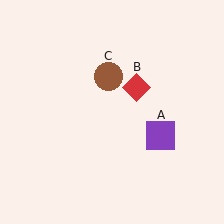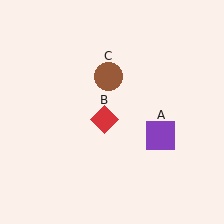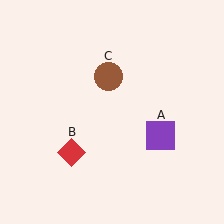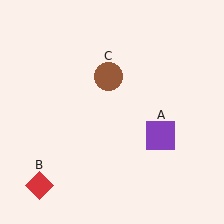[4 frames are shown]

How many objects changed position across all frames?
1 object changed position: red diamond (object B).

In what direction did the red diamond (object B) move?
The red diamond (object B) moved down and to the left.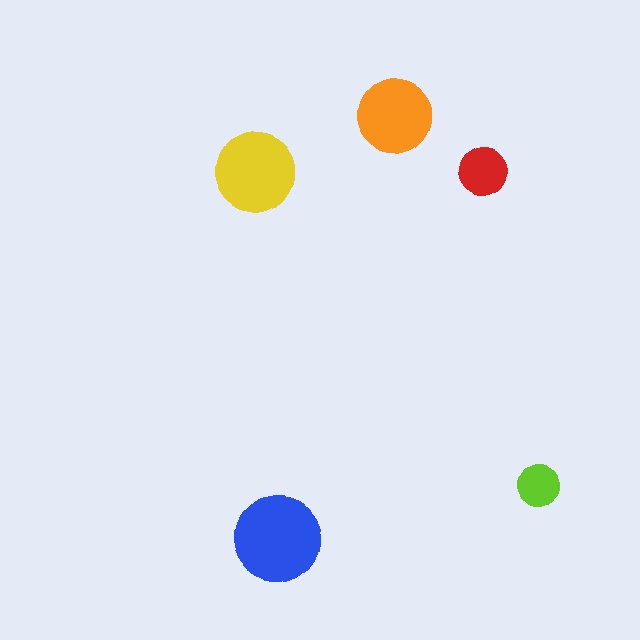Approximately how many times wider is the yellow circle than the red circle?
About 1.5 times wider.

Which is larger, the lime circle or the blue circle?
The blue one.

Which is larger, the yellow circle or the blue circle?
The blue one.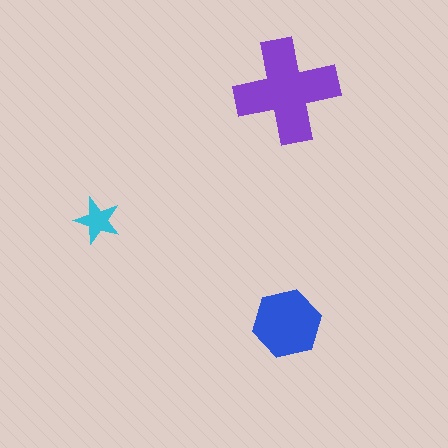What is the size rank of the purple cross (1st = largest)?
1st.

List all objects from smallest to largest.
The cyan star, the blue hexagon, the purple cross.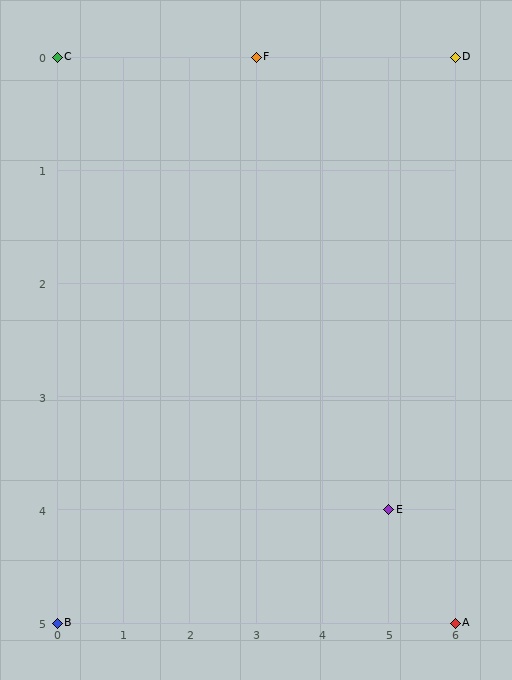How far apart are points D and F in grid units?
Points D and F are 3 columns apart.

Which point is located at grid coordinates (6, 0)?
Point D is at (6, 0).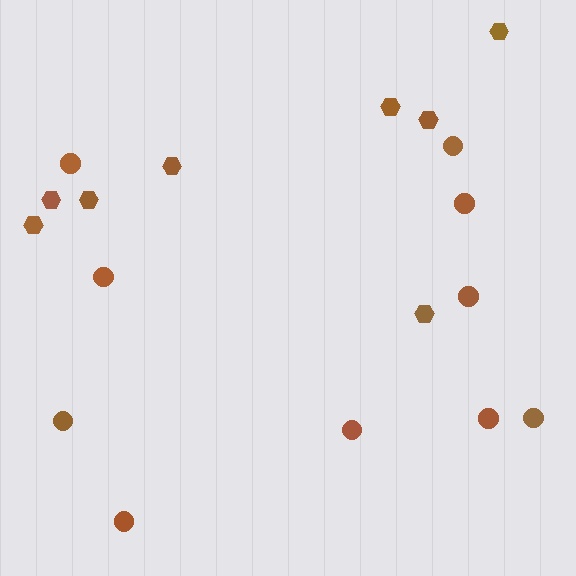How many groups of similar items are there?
There are 2 groups: one group of circles (10) and one group of hexagons (8).